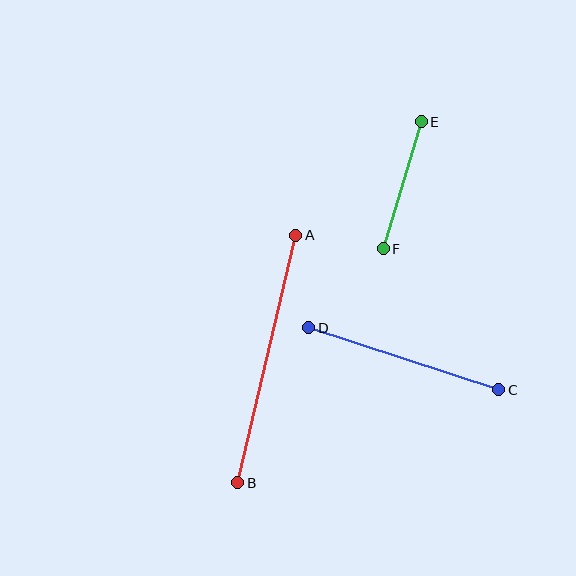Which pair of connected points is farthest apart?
Points A and B are farthest apart.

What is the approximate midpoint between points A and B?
The midpoint is at approximately (267, 359) pixels.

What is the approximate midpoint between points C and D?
The midpoint is at approximately (404, 359) pixels.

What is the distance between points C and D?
The distance is approximately 200 pixels.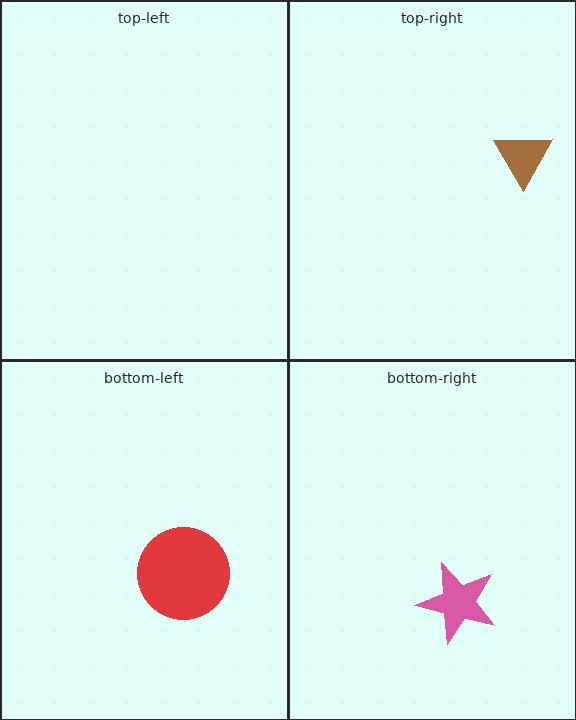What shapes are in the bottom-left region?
The red circle.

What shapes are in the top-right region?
The brown triangle.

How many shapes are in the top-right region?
1.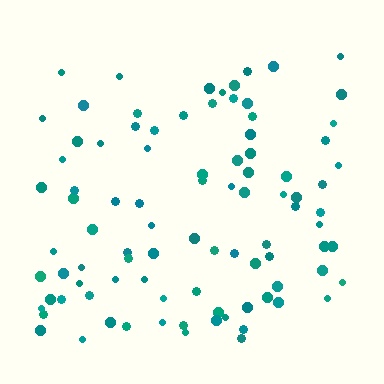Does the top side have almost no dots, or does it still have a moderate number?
Still a moderate number, just noticeably fewer than the bottom.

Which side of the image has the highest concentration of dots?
The bottom.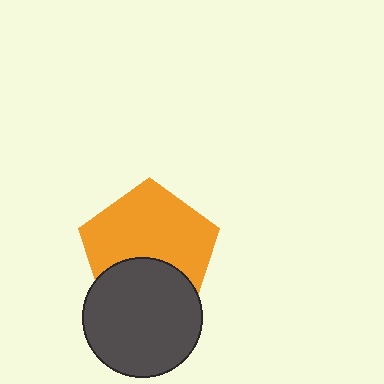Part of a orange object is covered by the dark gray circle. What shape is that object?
It is a pentagon.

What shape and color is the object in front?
The object in front is a dark gray circle.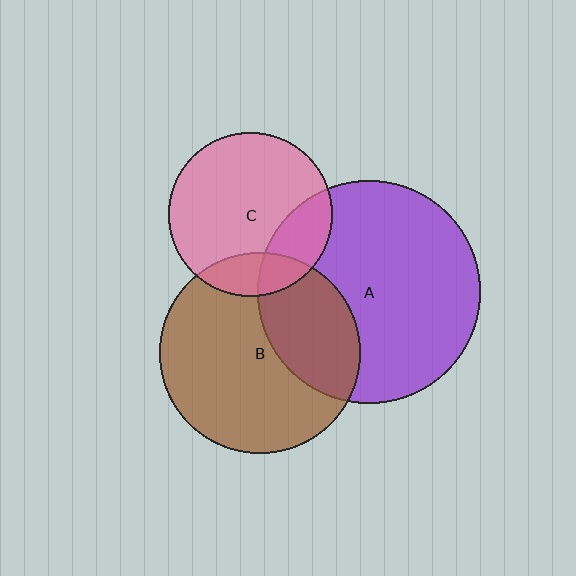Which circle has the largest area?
Circle A (purple).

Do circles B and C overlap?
Yes.